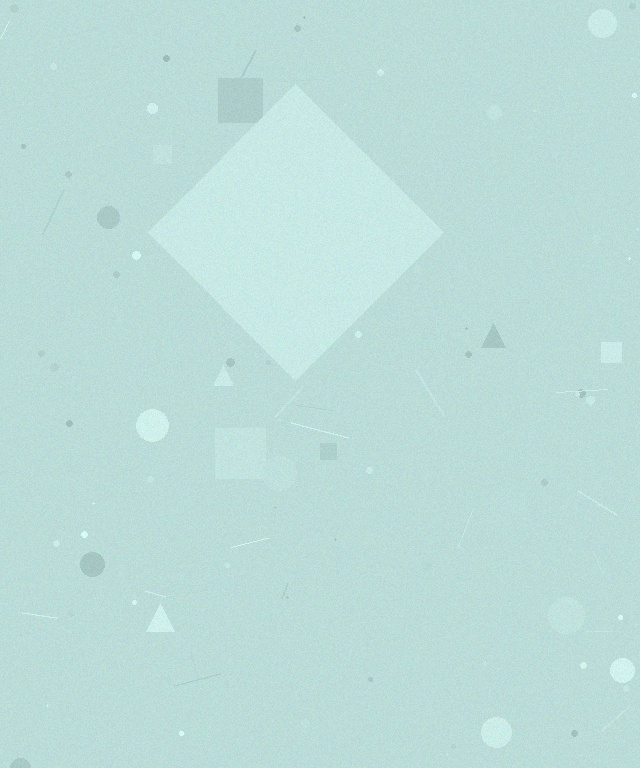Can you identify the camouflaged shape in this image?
The camouflaged shape is a diamond.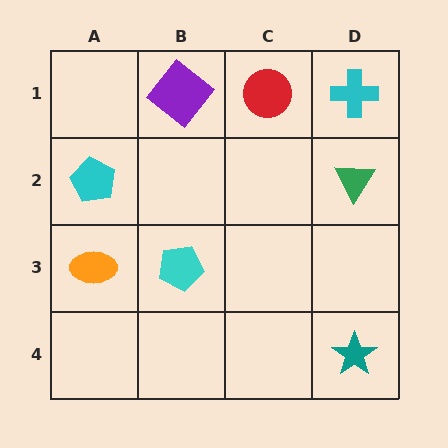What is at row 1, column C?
A red circle.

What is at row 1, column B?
A purple diamond.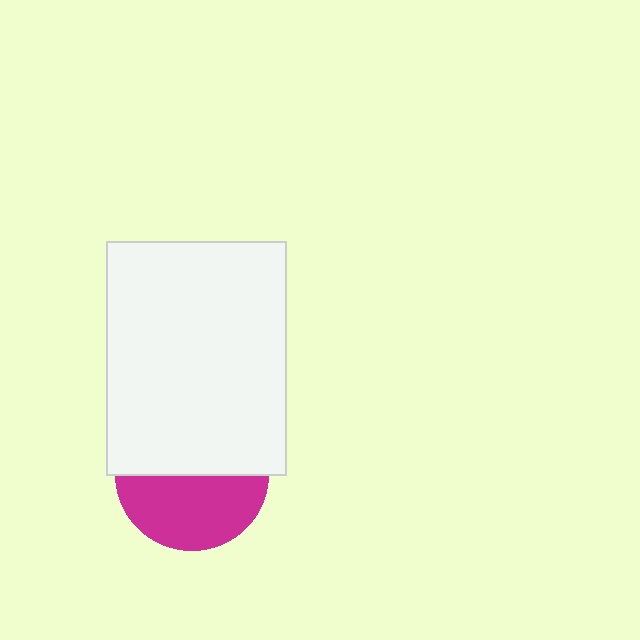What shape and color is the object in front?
The object in front is a white rectangle.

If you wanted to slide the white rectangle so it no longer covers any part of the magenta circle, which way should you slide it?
Slide it up — that is the most direct way to separate the two shapes.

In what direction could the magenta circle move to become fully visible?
The magenta circle could move down. That would shift it out from behind the white rectangle entirely.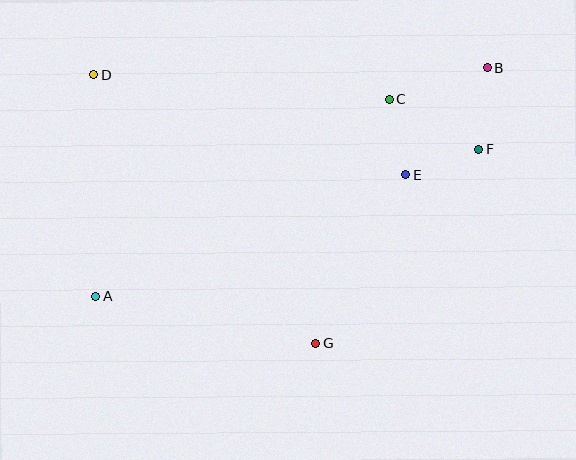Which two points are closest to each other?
Points C and E are closest to each other.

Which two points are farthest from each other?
Points A and B are farthest from each other.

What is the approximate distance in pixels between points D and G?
The distance between D and G is approximately 348 pixels.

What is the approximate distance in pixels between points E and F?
The distance between E and F is approximately 79 pixels.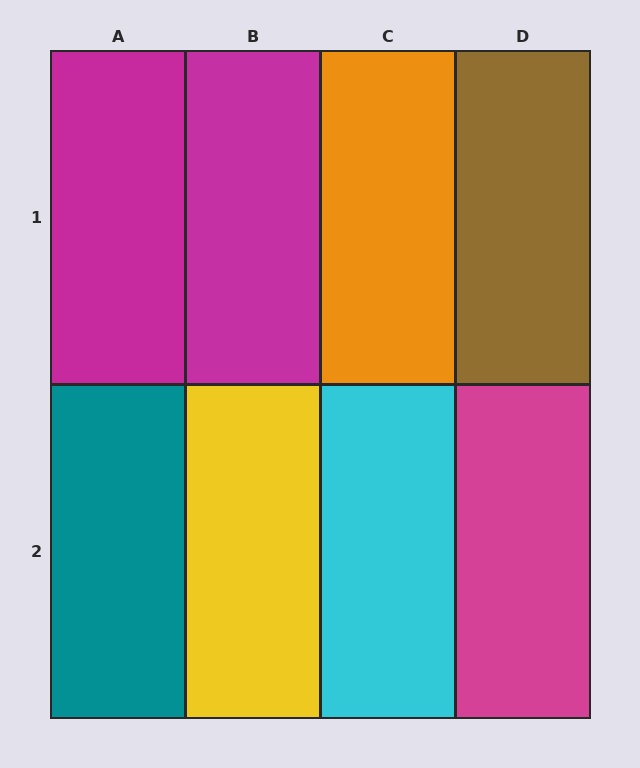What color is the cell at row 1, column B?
Magenta.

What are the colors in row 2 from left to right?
Teal, yellow, cyan, magenta.